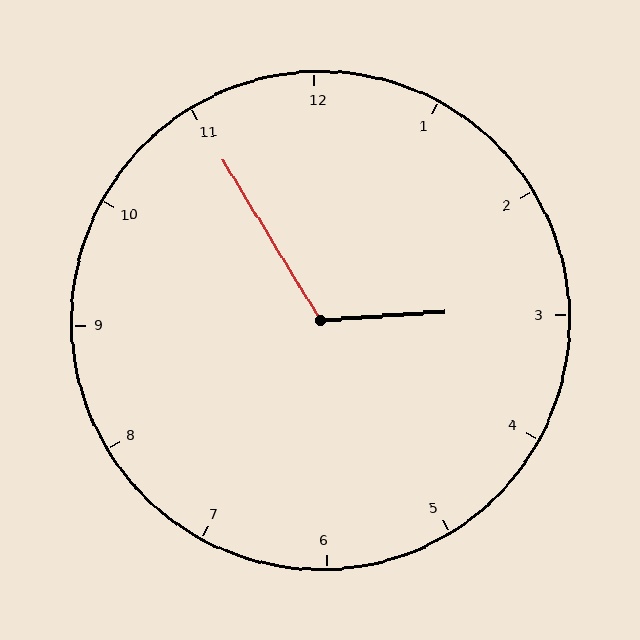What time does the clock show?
2:55.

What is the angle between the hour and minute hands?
Approximately 118 degrees.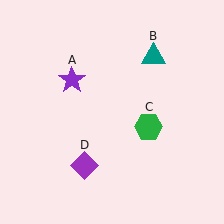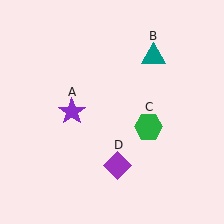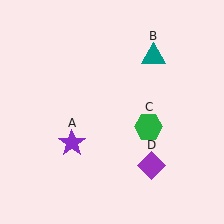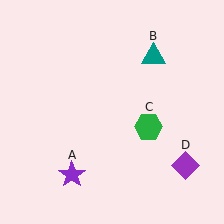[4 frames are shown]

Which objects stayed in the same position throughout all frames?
Teal triangle (object B) and green hexagon (object C) remained stationary.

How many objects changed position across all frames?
2 objects changed position: purple star (object A), purple diamond (object D).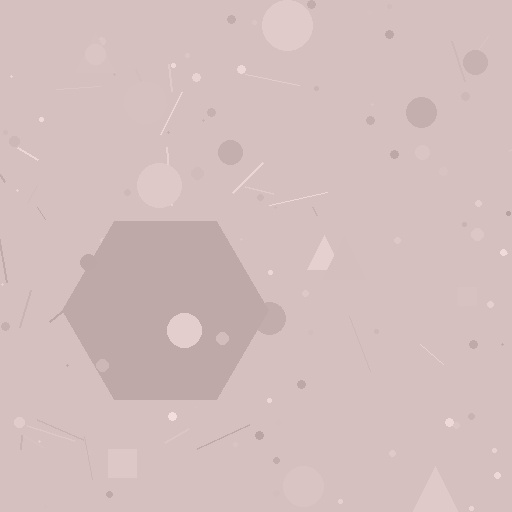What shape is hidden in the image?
A hexagon is hidden in the image.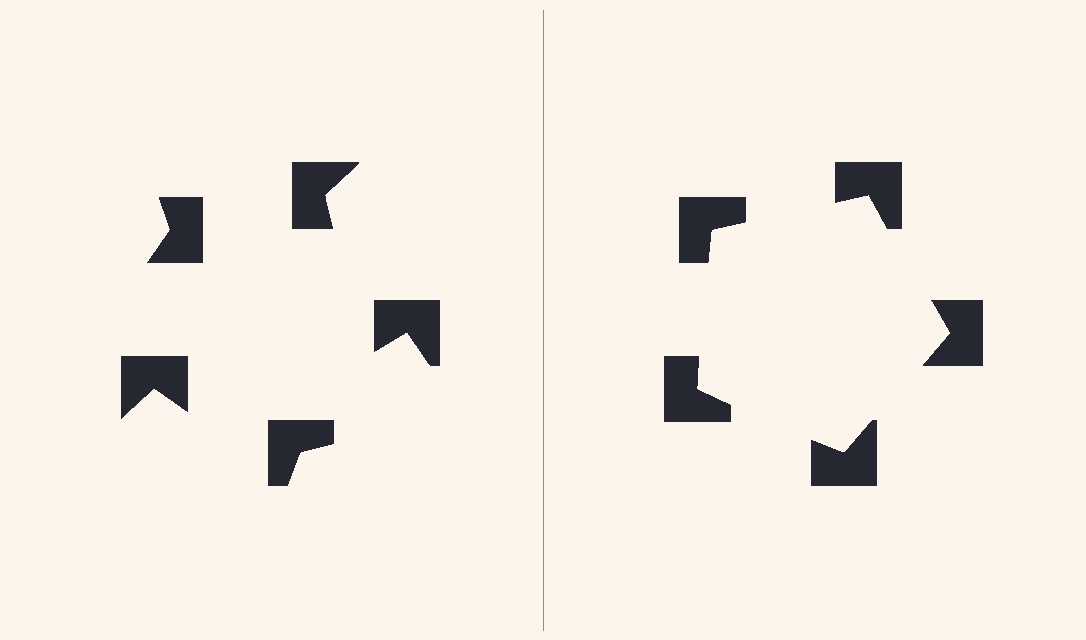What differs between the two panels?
The notched squares are positioned identically on both sides; only the wedge orientations differ. On the right they align to a pentagon; on the left they are misaligned.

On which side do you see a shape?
An illusory pentagon appears on the right side. On the left side the wedge cuts are rotated, so no coherent shape forms.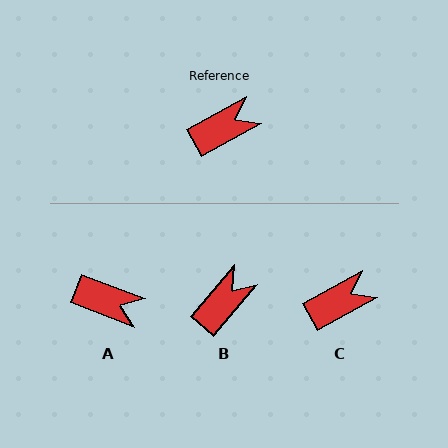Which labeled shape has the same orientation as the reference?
C.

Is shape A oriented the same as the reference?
No, it is off by about 50 degrees.